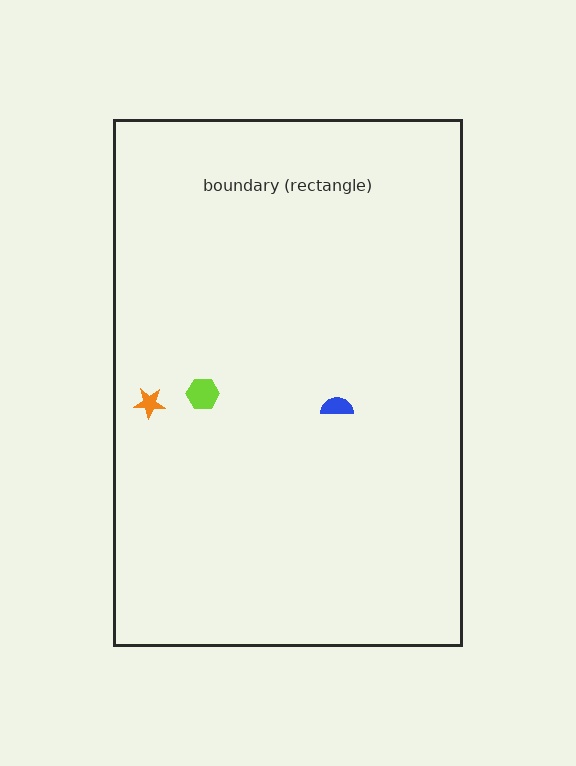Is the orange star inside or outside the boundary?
Inside.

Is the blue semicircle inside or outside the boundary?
Inside.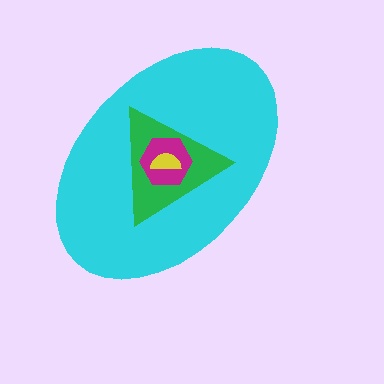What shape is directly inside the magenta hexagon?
The yellow semicircle.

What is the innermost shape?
The yellow semicircle.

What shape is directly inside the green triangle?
The magenta hexagon.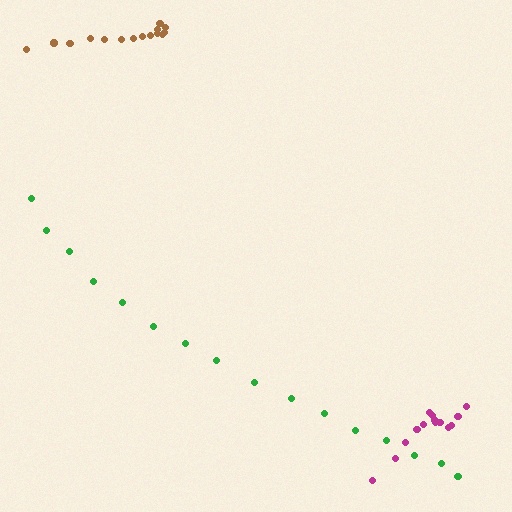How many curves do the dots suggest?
There are 3 distinct paths.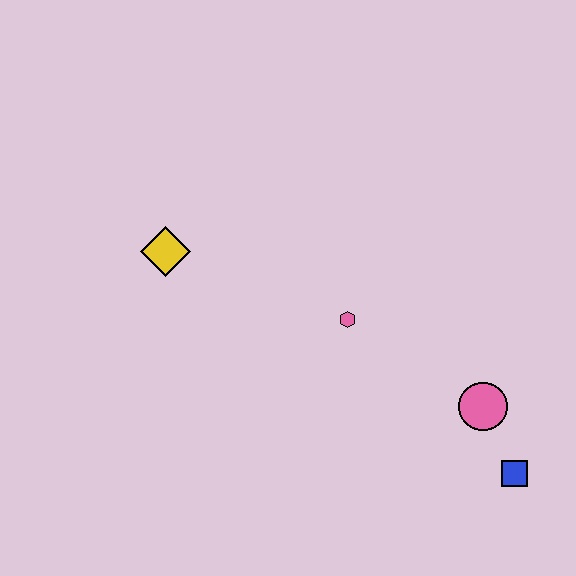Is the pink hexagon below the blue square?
No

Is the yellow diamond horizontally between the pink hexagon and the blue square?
No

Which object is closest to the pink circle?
The blue square is closest to the pink circle.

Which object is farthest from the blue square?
The yellow diamond is farthest from the blue square.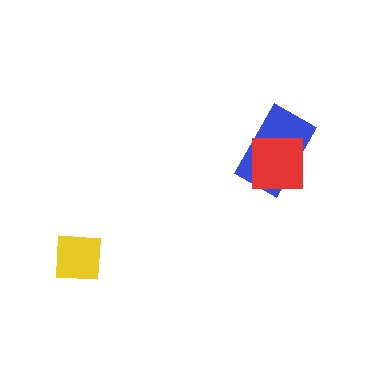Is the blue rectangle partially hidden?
Yes, it is partially covered by another shape.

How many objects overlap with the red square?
1 object overlaps with the red square.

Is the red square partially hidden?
No, no other shape covers it.